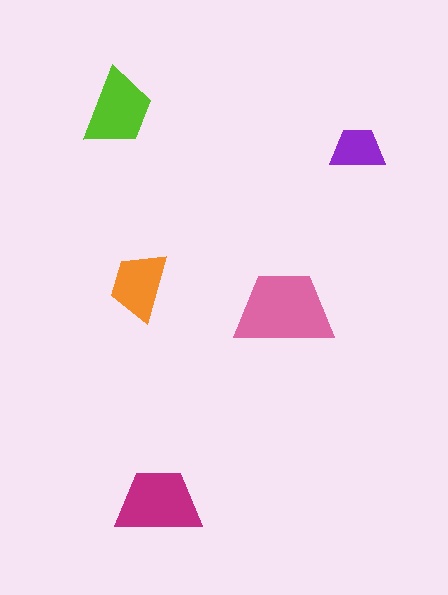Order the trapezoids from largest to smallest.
the pink one, the magenta one, the lime one, the orange one, the purple one.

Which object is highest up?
The lime trapezoid is topmost.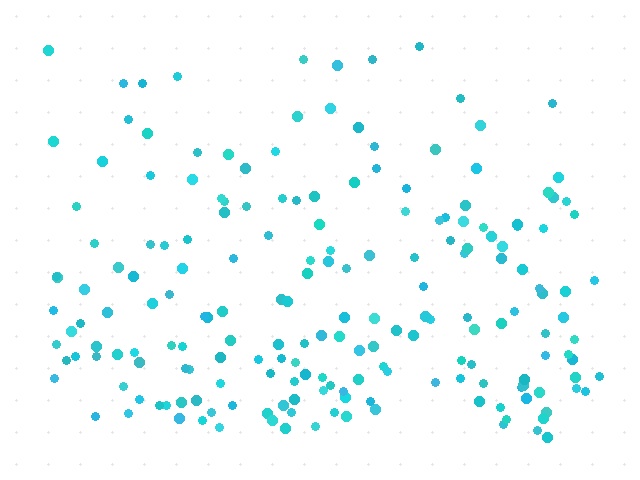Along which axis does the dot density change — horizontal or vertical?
Vertical.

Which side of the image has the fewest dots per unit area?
The top.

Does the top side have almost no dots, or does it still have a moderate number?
Still a moderate number, just noticeably fewer than the bottom.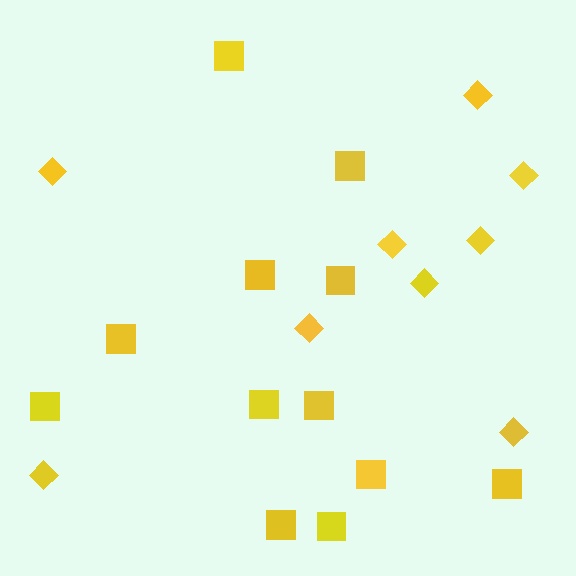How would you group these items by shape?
There are 2 groups: one group of squares (12) and one group of diamonds (9).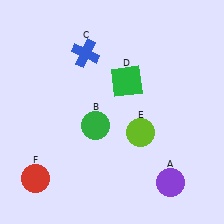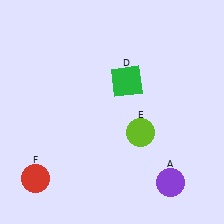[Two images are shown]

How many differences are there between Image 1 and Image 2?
There are 2 differences between the two images.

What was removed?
The green circle (B), the blue cross (C) were removed in Image 2.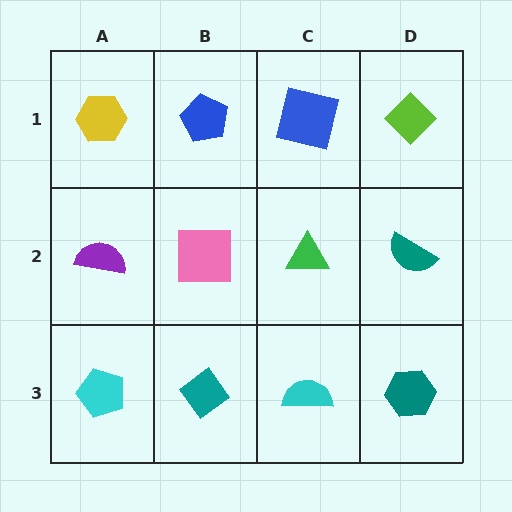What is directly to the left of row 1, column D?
A blue square.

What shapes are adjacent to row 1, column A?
A purple semicircle (row 2, column A), a blue pentagon (row 1, column B).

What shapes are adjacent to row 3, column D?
A teal semicircle (row 2, column D), a cyan semicircle (row 3, column C).